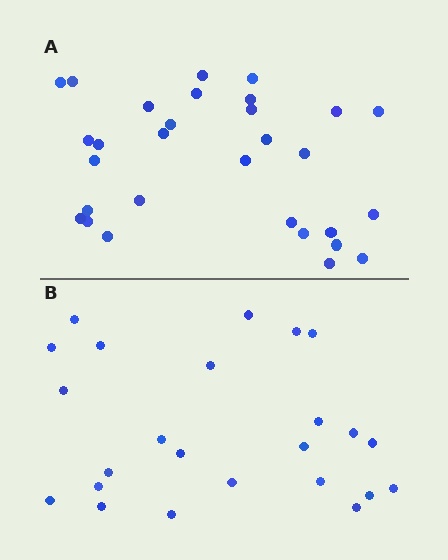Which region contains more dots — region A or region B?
Region A (the top region) has more dots.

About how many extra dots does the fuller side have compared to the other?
Region A has about 6 more dots than region B.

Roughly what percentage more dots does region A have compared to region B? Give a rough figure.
About 25% more.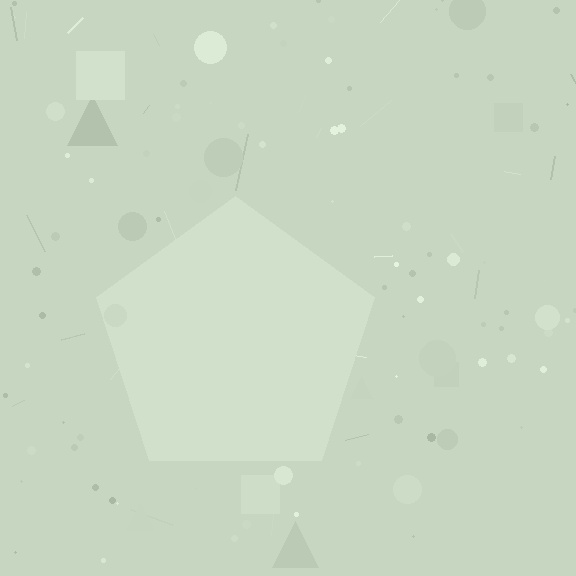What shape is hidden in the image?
A pentagon is hidden in the image.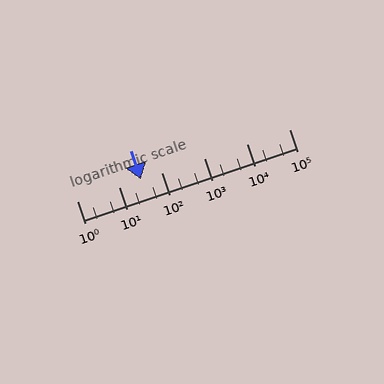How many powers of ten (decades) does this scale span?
The scale spans 5 decades, from 1 to 100000.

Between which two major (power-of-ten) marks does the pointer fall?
The pointer is between 10 and 100.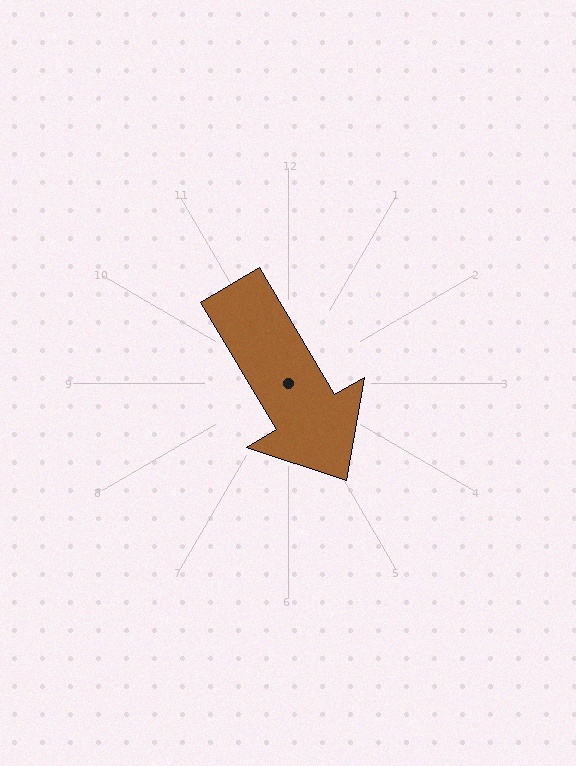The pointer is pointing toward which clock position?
Roughly 5 o'clock.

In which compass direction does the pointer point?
Southeast.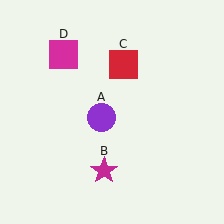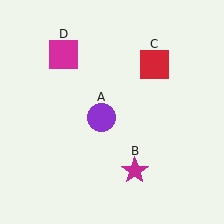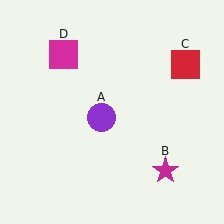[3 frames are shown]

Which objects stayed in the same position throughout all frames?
Purple circle (object A) and magenta square (object D) remained stationary.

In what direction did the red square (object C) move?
The red square (object C) moved right.